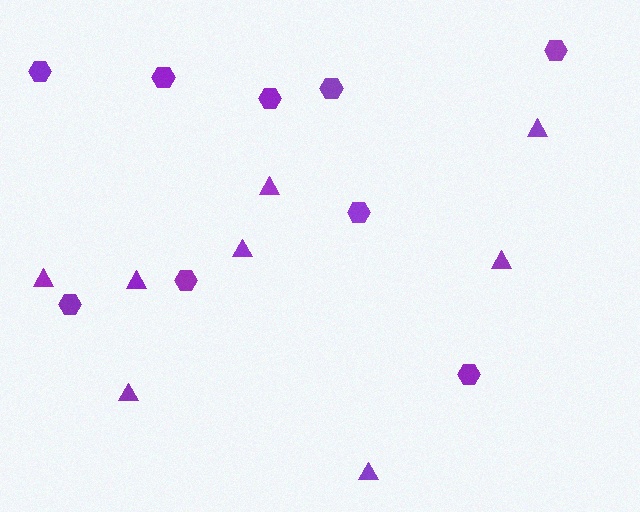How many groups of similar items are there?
There are 2 groups: one group of triangles (8) and one group of hexagons (9).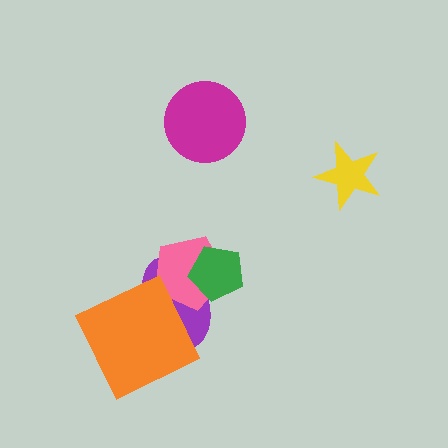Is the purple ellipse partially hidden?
Yes, it is partially covered by another shape.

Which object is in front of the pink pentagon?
The green pentagon is in front of the pink pentagon.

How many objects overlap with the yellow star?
0 objects overlap with the yellow star.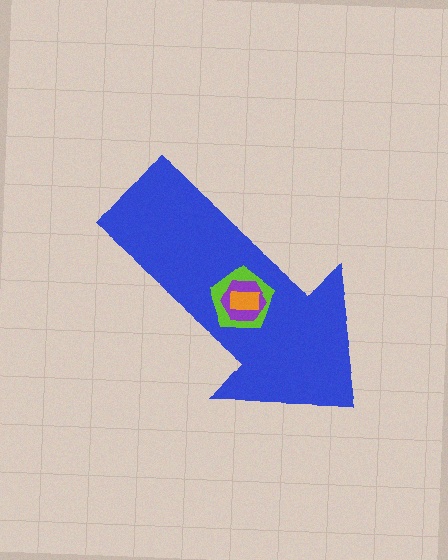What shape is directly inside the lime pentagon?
The purple hexagon.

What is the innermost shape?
The orange rectangle.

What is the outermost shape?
The blue arrow.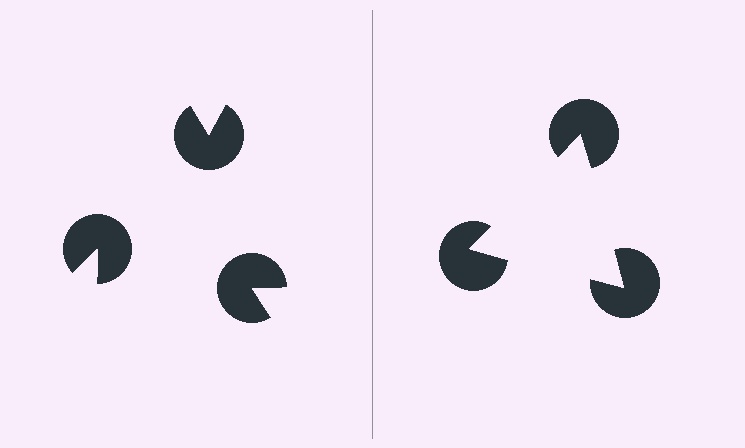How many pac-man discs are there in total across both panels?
6 — 3 on each side.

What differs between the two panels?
The pac-man discs are positioned identically on both sides; only the wedge orientations differ. On the right they align to a triangle; on the left they are misaligned.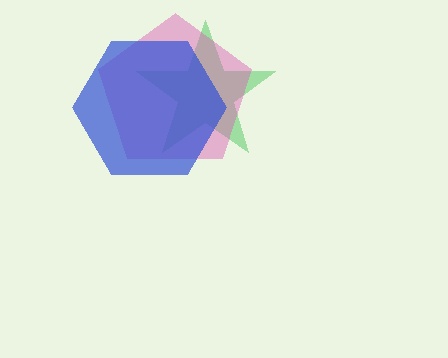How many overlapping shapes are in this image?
There are 3 overlapping shapes in the image.